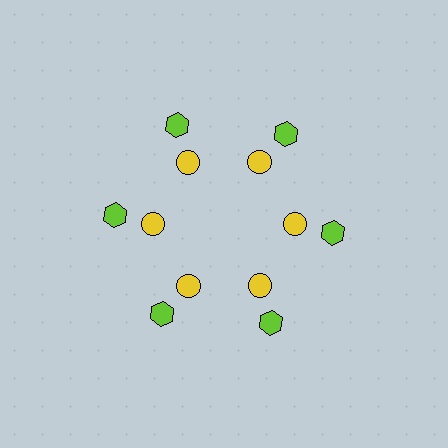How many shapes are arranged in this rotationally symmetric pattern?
There are 12 shapes, arranged in 6 groups of 2.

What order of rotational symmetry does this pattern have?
This pattern has 6-fold rotational symmetry.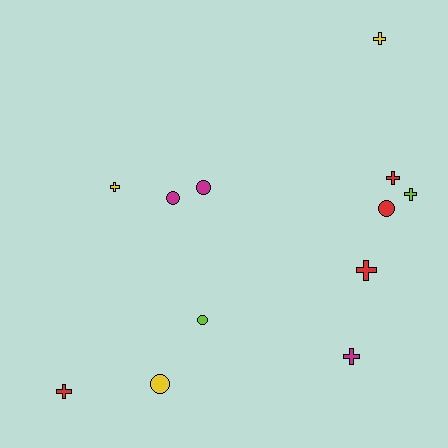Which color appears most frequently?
Red, with 4 objects.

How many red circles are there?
There is 1 red circle.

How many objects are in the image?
There are 12 objects.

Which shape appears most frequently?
Cross, with 7 objects.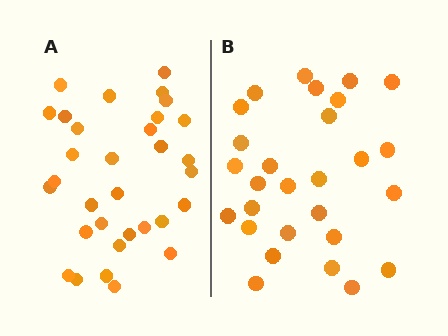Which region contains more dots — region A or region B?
Region A (the left region) has more dots.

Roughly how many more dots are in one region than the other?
Region A has about 4 more dots than region B.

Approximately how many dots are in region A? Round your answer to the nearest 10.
About 30 dots. (The exact count is 32, which rounds to 30.)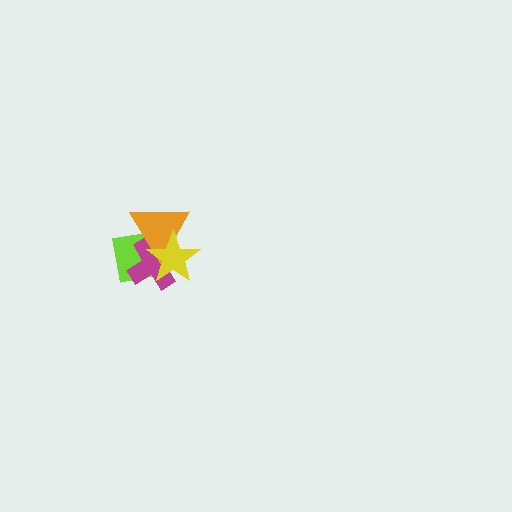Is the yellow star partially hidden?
No, no other shape covers it.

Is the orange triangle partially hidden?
Yes, it is partially covered by another shape.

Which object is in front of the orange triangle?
The yellow star is in front of the orange triangle.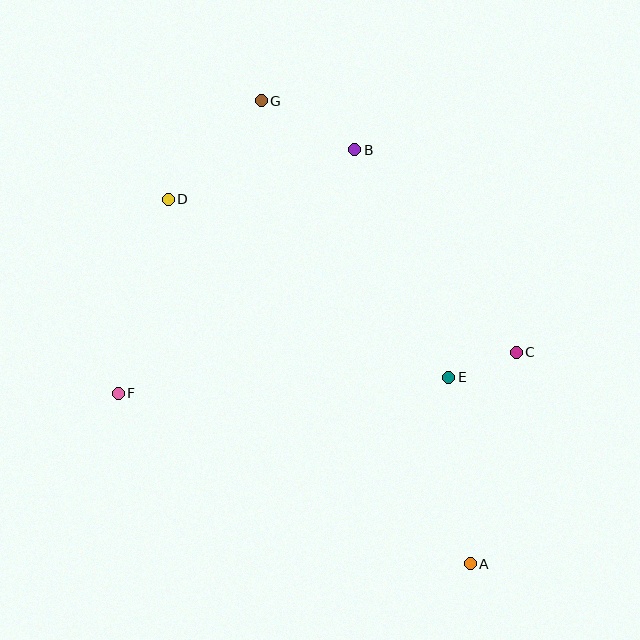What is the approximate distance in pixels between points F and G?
The distance between F and G is approximately 326 pixels.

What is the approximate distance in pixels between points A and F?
The distance between A and F is approximately 392 pixels.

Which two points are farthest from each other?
Points A and G are farthest from each other.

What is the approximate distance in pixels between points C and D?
The distance between C and D is approximately 380 pixels.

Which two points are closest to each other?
Points C and E are closest to each other.